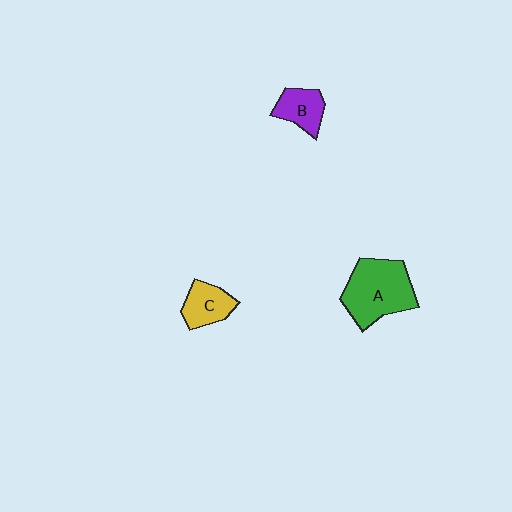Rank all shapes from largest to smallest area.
From largest to smallest: A (green), C (yellow), B (purple).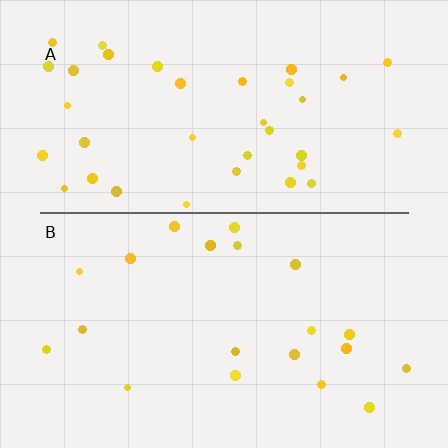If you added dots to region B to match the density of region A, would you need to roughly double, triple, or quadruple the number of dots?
Approximately double.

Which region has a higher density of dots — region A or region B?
A (the top).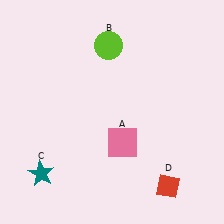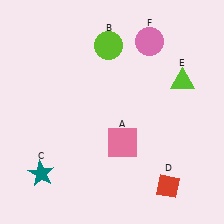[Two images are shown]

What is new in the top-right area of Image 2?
A lime triangle (E) was added in the top-right area of Image 2.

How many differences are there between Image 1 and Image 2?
There are 2 differences between the two images.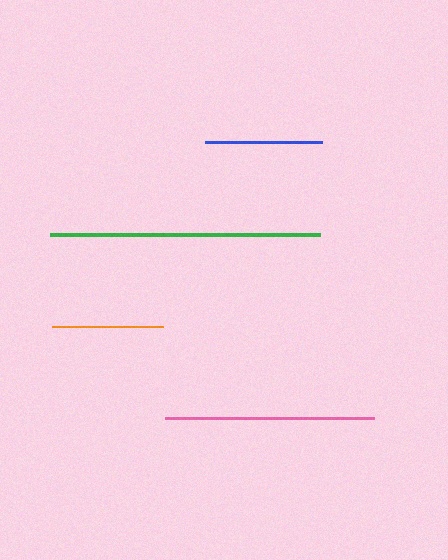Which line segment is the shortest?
The orange line is the shortest at approximately 111 pixels.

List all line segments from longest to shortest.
From longest to shortest: green, pink, blue, orange.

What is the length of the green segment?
The green segment is approximately 270 pixels long.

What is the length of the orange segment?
The orange segment is approximately 111 pixels long.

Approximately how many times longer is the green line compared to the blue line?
The green line is approximately 2.3 times the length of the blue line.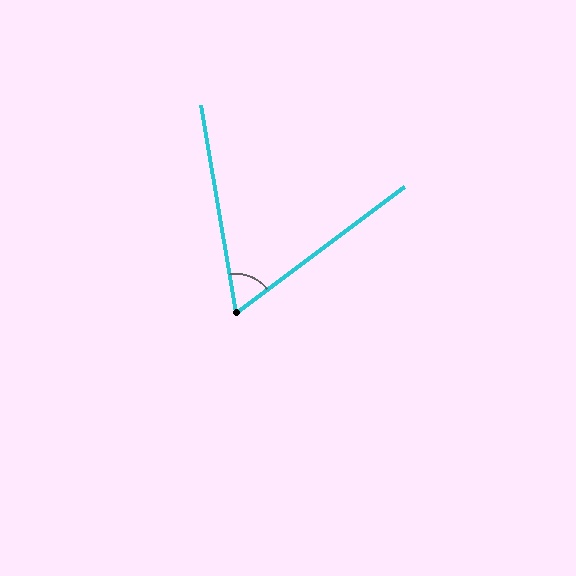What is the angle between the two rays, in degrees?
Approximately 62 degrees.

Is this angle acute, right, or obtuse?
It is acute.